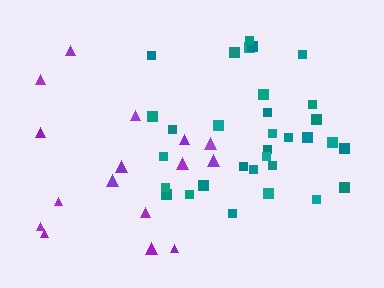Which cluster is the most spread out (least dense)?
Purple.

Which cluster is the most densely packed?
Teal.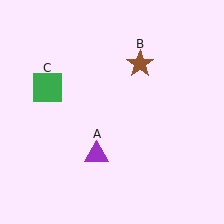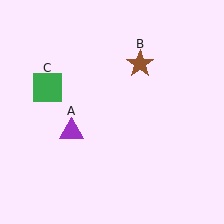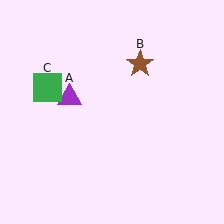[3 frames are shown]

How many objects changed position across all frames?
1 object changed position: purple triangle (object A).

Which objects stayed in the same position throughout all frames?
Brown star (object B) and green square (object C) remained stationary.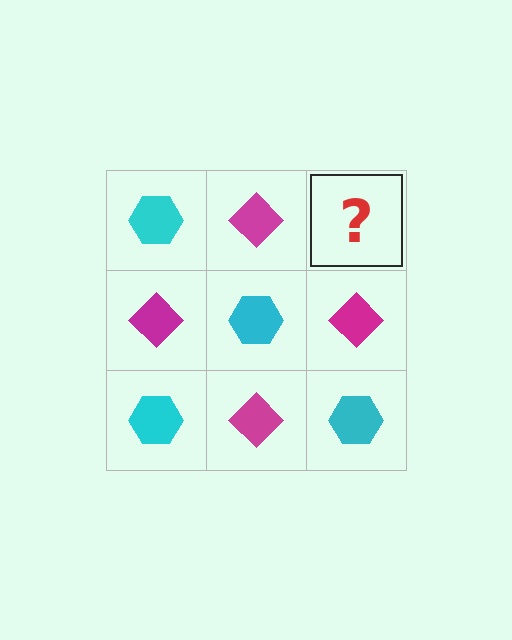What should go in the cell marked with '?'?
The missing cell should contain a cyan hexagon.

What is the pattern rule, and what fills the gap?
The rule is that it alternates cyan hexagon and magenta diamond in a checkerboard pattern. The gap should be filled with a cyan hexagon.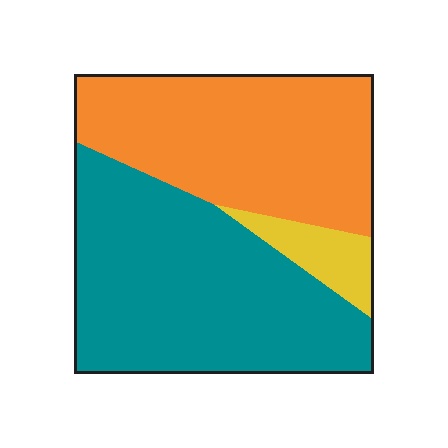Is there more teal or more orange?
Teal.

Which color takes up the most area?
Teal, at roughly 50%.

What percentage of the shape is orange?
Orange covers 42% of the shape.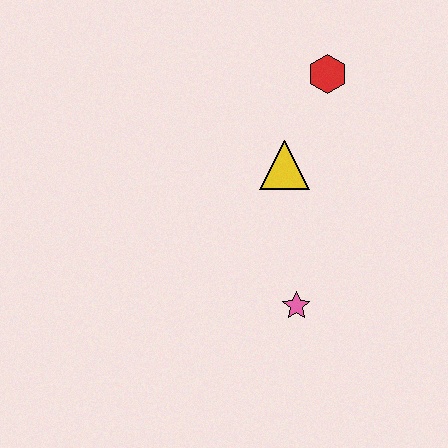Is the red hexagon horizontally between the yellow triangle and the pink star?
No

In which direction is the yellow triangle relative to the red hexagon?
The yellow triangle is below the red hexagon.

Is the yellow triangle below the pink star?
No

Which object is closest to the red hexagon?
The yellow triangle is closest to the red hexagon.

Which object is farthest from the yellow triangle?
The pink star is farthest from the yellow triangle.